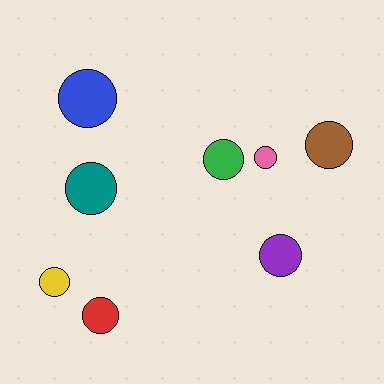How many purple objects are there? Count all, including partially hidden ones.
There is 1 purple object.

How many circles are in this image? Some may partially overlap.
There are 8 circles.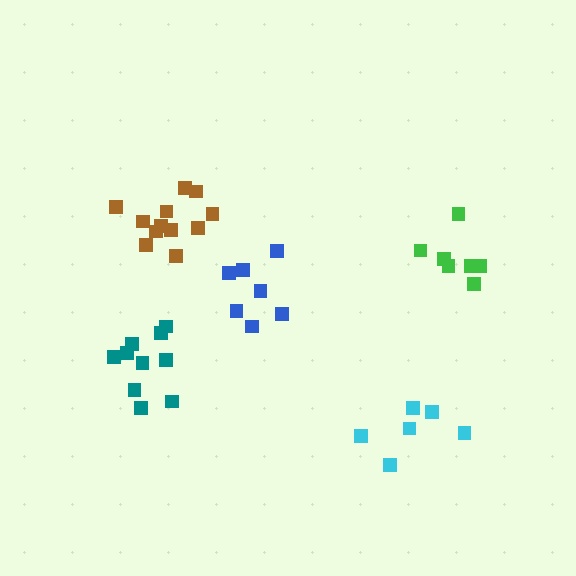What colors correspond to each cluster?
The clusters are colored: teal, green, blue, brown, cyan.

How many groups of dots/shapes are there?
There are 5 groups.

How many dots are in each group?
Group 1: 10 dots, Group 2: 7 dots, Group 3: 7 dots, Group 4: 12 dots, Group 5: 6 dots (42 total).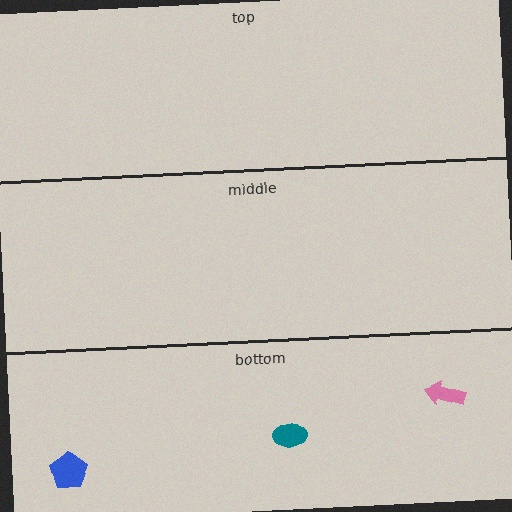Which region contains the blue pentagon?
The bottom region.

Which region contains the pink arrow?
The bottom region.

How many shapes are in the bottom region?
3.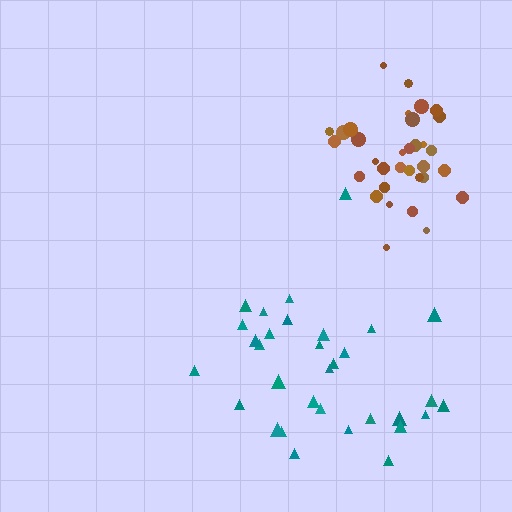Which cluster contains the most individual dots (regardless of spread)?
Brown (34).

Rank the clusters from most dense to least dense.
brown, teal.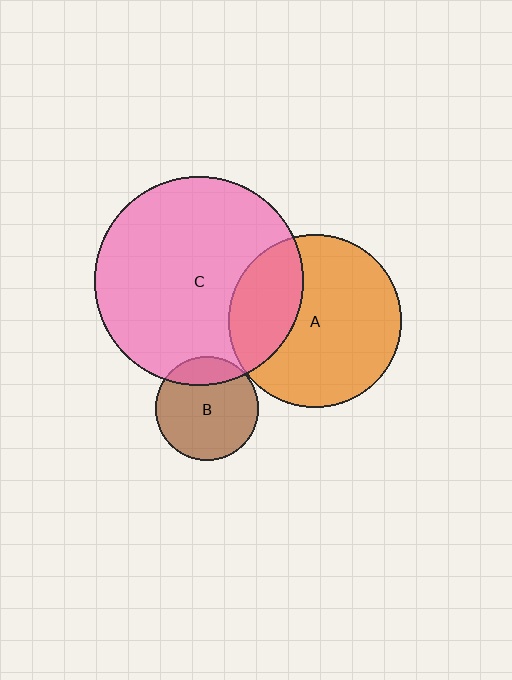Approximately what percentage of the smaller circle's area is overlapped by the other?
Approximately 30%.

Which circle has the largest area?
Circle C (pink).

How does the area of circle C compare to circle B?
Approximately 4.1 times.